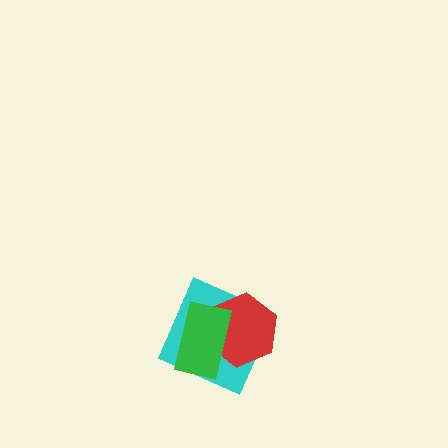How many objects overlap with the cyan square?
2 objects overlap with the cyan square.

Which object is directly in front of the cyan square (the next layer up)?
The red hexagon is directly in front of the cyan square.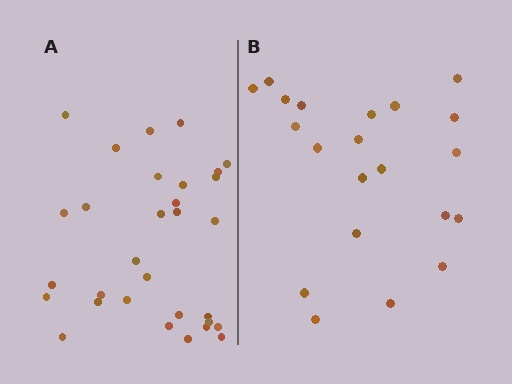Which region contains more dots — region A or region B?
Region A (the left region) has more dots.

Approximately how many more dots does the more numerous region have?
Region A has roughly 10 or so more dots than region B.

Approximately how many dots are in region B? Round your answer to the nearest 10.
About 20 dots. (The exact count is 21, which rounds to 20.)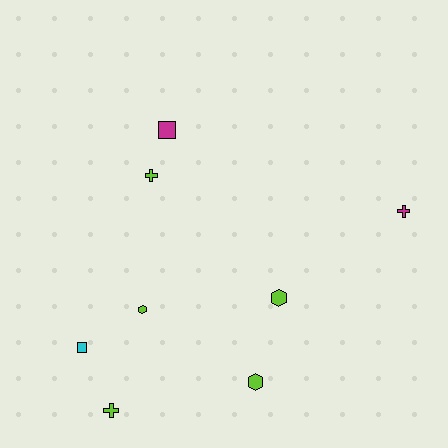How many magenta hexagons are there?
There are no magenta hexagons.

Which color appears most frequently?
Lime, with 5 objects.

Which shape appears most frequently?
Hexagon, with 3 objects.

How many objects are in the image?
There are 8 objects.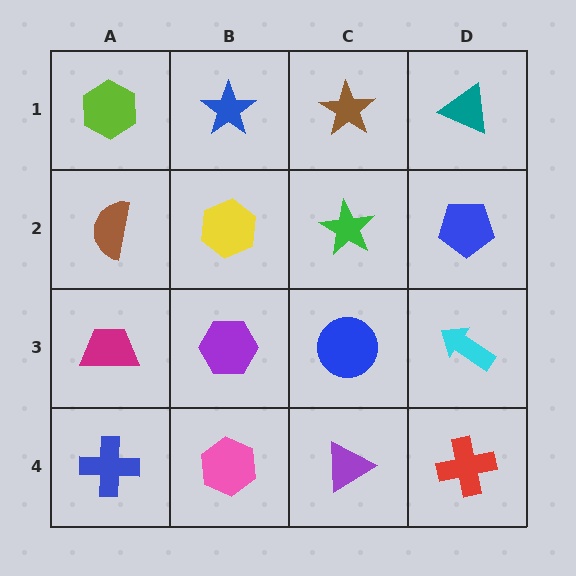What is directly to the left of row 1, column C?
A blue star.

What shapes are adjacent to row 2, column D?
A teal triangle (row 1, column D), a cyan arrow (row 3, column D), a green star (row 2, column C).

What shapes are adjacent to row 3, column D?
A blue pentagon (row 2, column D), a red cross (row 4, column D), a blue circle (row 3, column C).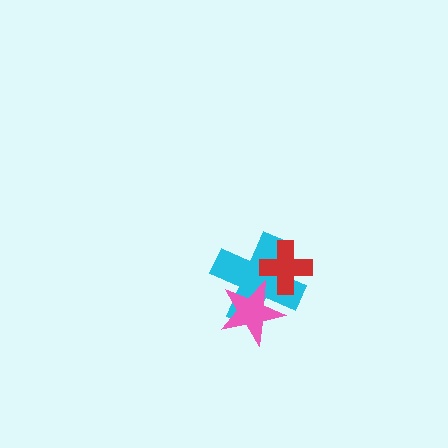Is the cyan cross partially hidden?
Yes, it is partially covered by another shape.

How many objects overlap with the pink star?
1 object overlaps with the pink star.